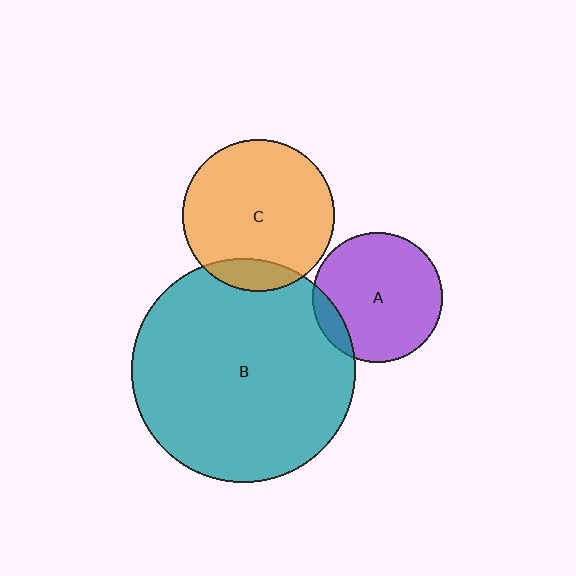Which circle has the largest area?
Circle B (teal).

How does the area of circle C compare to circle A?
Approximately 1.4 times.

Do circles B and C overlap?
Yes.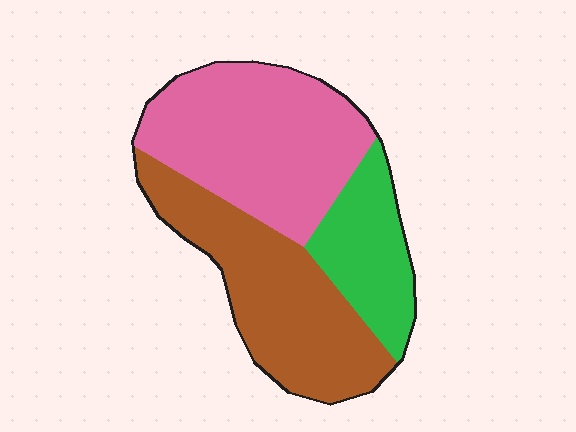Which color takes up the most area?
Pink, at roughly 45%.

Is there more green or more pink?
Pink.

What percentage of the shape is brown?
Brown covers 38% of the shape.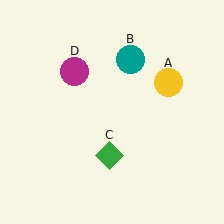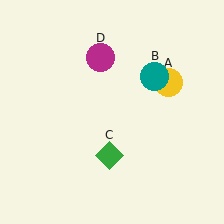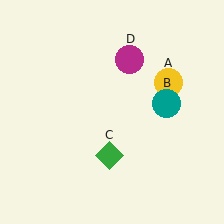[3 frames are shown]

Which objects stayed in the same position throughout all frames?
Yellow circle (object A) and green diamond (object C) remained stationary.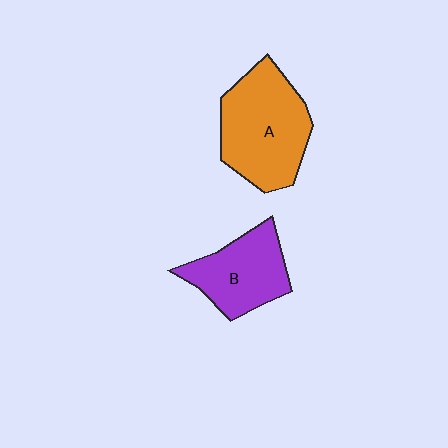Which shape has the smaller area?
Shape B (purple).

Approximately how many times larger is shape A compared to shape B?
Approximately 1.4 times.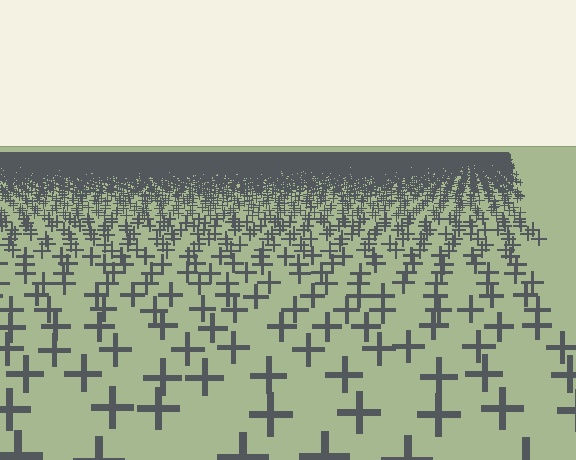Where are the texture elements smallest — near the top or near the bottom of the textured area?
Near the top.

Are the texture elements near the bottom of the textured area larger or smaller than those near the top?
Larger. Near the bottom, elements are closer to the viewer and appear at a bigger on-screen size.